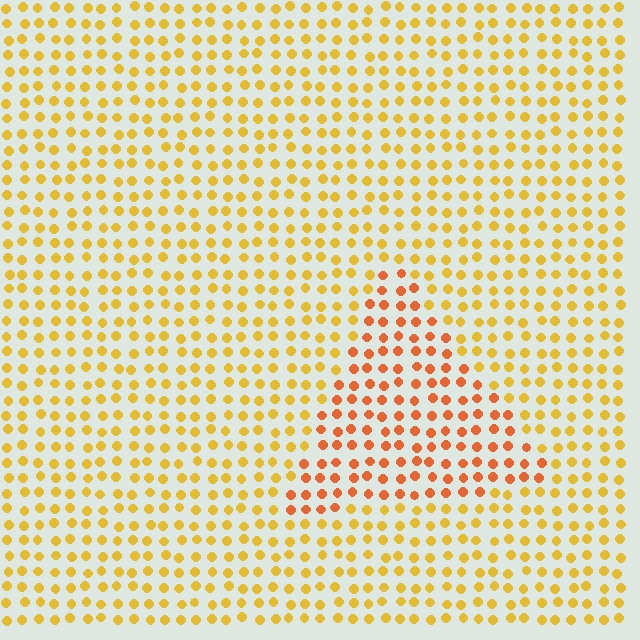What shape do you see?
I see a triangle.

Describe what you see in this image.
The image is filled with small yellow elements in a uniform arrangement. A triangle-shaped region is visible where the elements are tinted to a slightly different hue, forming a subtle color boundary.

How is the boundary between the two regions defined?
The boundary is defined purely by a slight shift in hue (about 30 degrees). Spacing, size, and orientation are identical on both sides.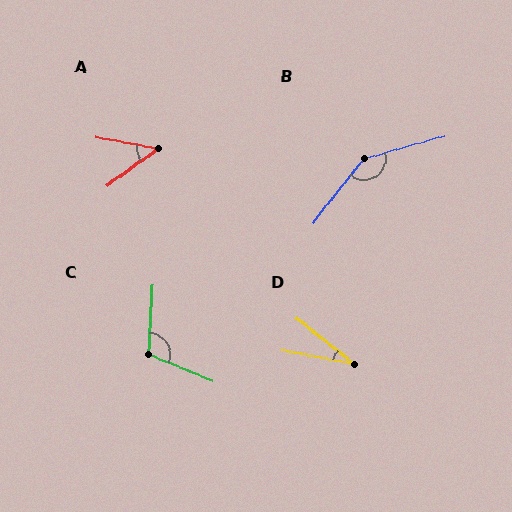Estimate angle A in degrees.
Approximately 46 degrees.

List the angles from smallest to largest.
D (27°), A (46°), C (110°), B (144°).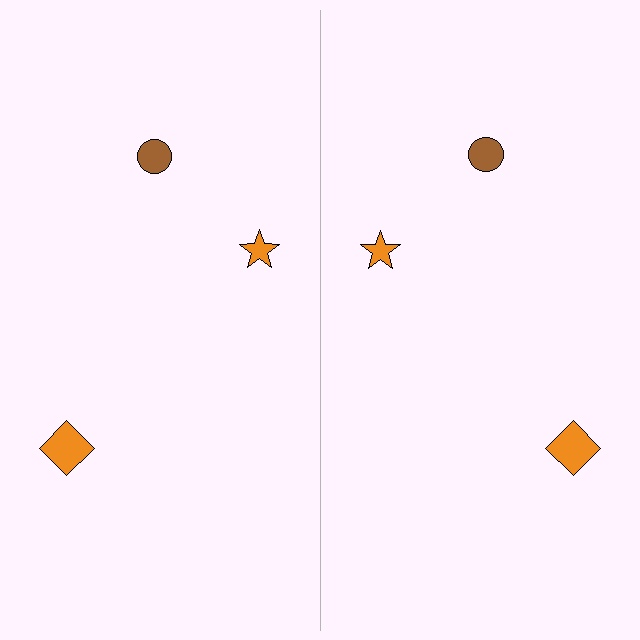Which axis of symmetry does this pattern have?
The pattern has a vertical axis of symmetry running through the center of the image.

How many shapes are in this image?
There are 6 shapes in this image.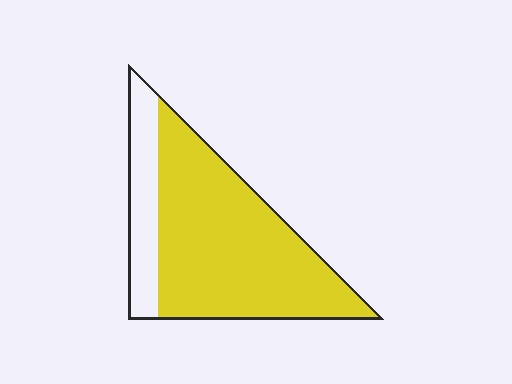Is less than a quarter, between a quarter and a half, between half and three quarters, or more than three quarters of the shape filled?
More than three quarters.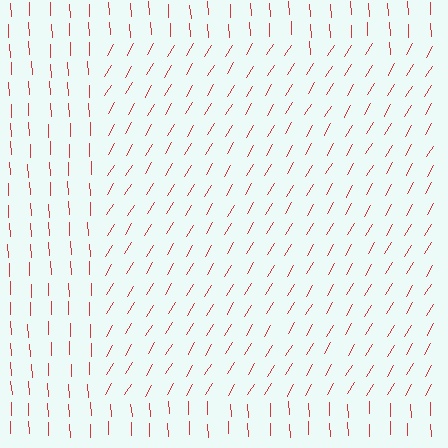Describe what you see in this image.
The image is filled with small red line segments. A rectangle region in the image has lines oriented differently from the surrounding lines, creating a visible texture boundary.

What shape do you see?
I see a rectangle.